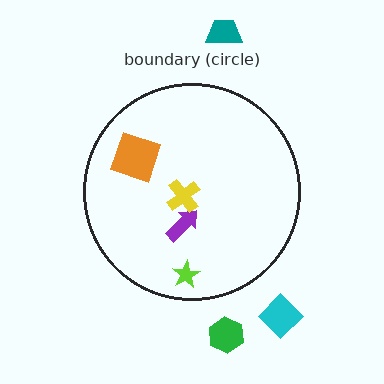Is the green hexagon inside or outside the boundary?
Outside.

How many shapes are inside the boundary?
4 inside, 3 outside.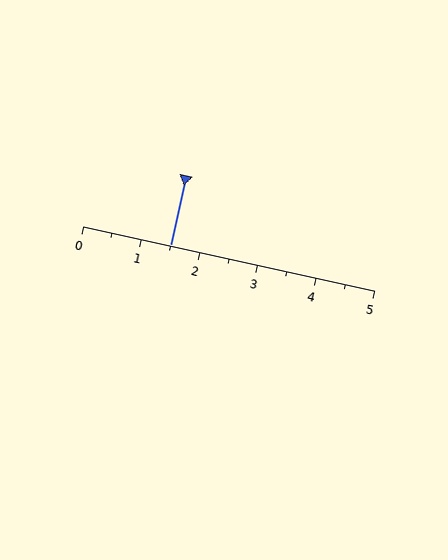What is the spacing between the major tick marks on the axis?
The major ticks are spaced 1 apart.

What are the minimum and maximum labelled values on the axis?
The axis runs from 0 to 5.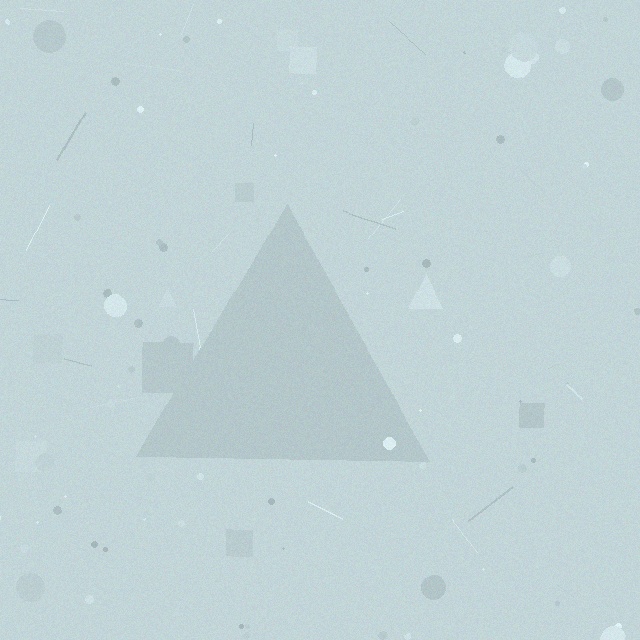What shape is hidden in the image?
A triangle is hidden in the image.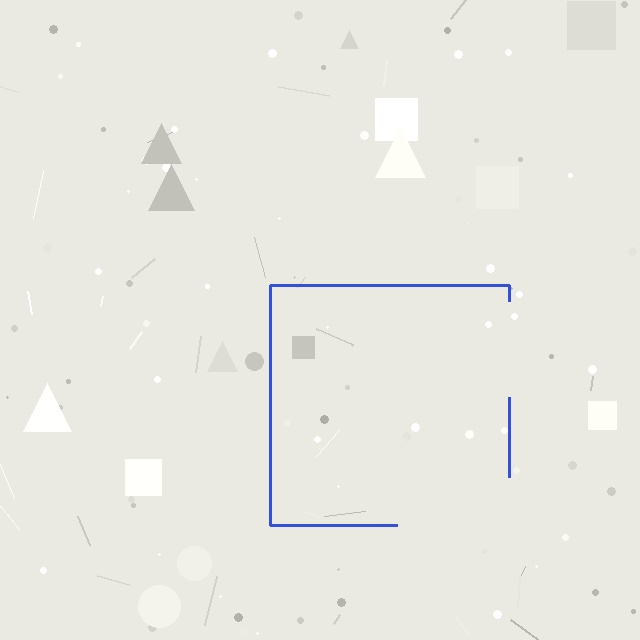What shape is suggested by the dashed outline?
The dashed outline suggests a square.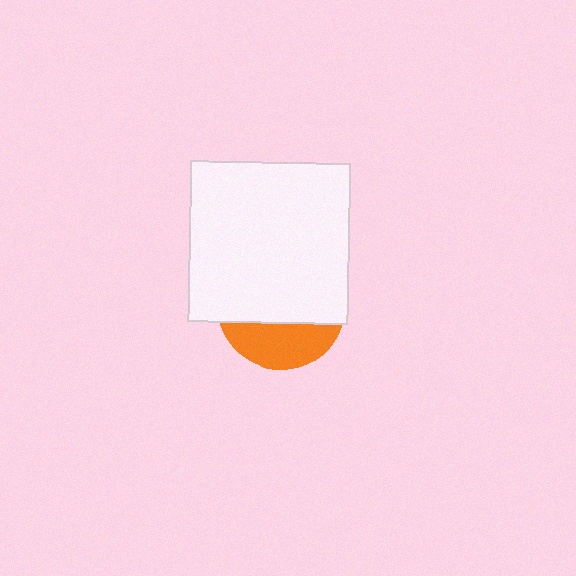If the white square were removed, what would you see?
You would see the complete orange circle.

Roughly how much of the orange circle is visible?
A small part of it is visible (roughly 33%).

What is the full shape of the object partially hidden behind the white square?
The partially hidden object is an orange circle.